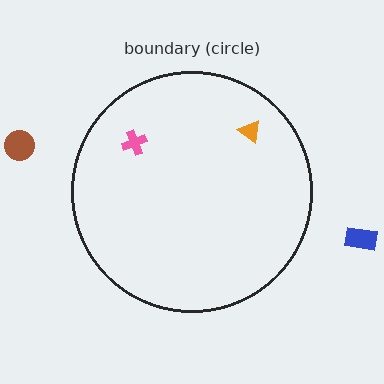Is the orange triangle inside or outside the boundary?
Inside.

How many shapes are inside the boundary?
2 inside, 2 outside.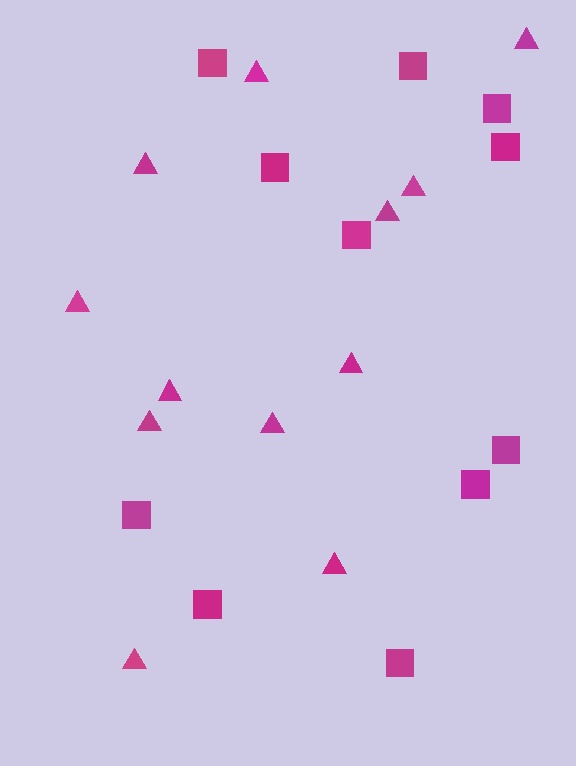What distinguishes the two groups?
There are 2 groups: one group of squares (11) and one group of triangles (12).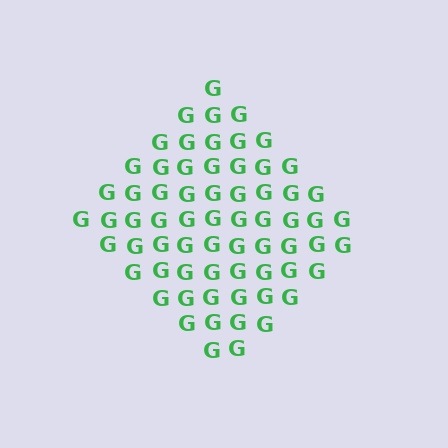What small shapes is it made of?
It is made of small letter G's.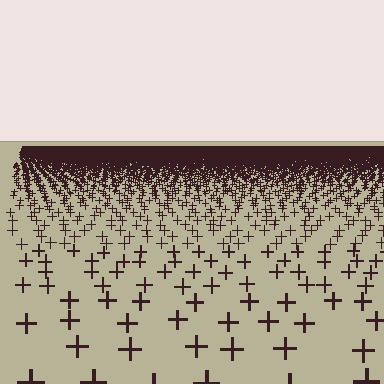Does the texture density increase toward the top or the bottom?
Density increases toward the top.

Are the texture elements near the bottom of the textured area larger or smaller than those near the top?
Larger. Near the bottom, elements are closer to the viewer and appear at a bigger on-screen size.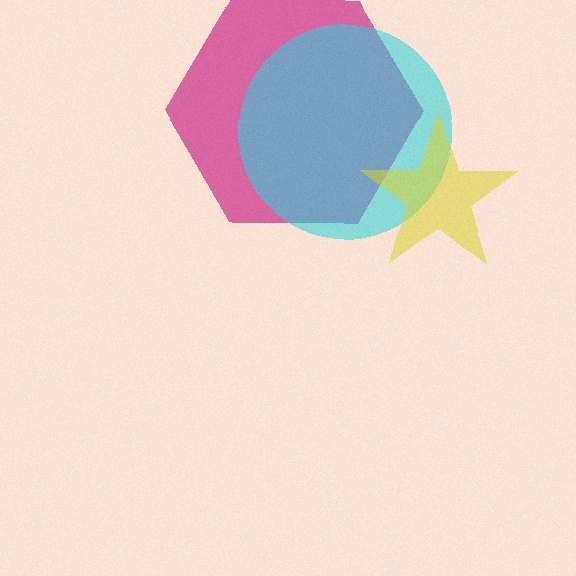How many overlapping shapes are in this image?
There are 3 overlapping shapes in the image.